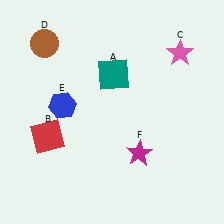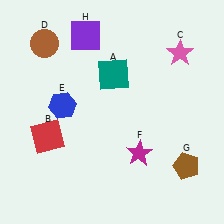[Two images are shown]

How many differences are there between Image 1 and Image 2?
There are 2 differences between the two images.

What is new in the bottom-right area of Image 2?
A brown pentagon (G) was added in the bottom-right area of Image 2.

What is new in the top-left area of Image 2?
A purple square (H) was added in the top-left area of Image 2.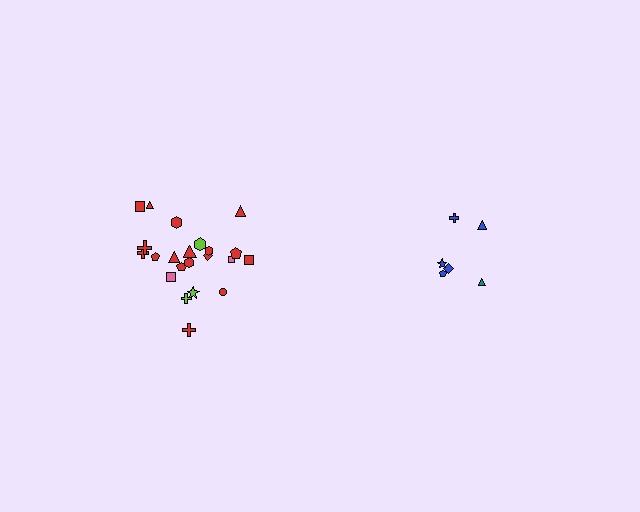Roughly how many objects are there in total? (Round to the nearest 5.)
Roughly 30 objects in total.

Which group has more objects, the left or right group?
The left group.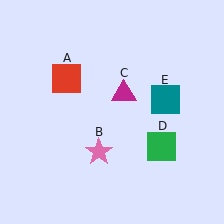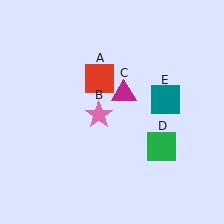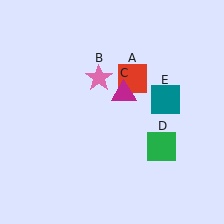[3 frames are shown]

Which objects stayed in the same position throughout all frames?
Magenta triangle (object C) and green square (object D) and teal square (object E) remained stationary.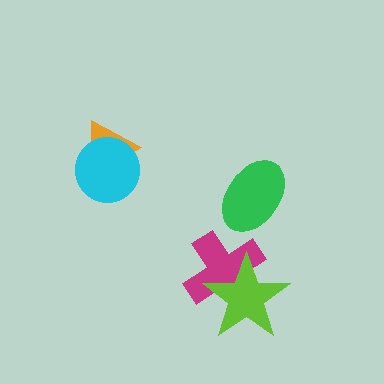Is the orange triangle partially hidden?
Yes, it is partially covered by another shape.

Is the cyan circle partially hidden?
No, no other shape covers it.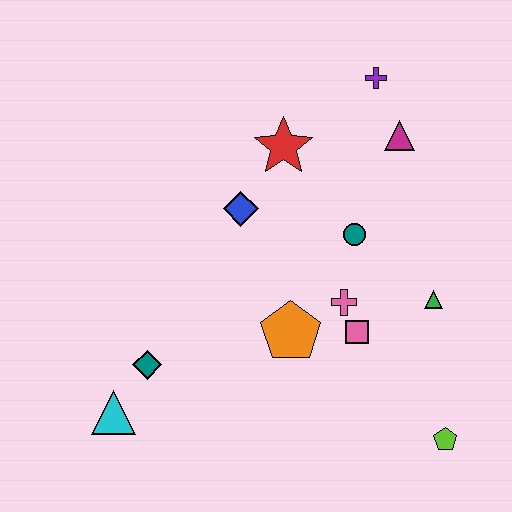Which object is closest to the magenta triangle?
The purple cross is closest to the magenta triangle.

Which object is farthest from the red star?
The lime pentagon is farthest from the red star.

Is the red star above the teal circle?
Yes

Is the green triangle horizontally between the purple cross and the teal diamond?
No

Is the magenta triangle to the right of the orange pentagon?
Yes